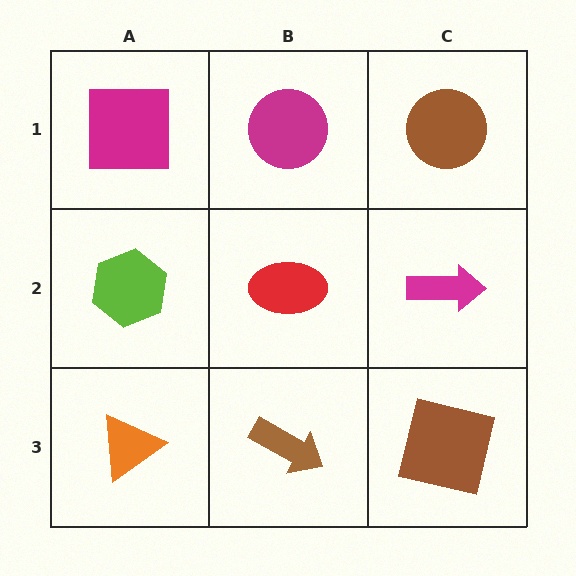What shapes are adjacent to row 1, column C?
A magenta arrow (row 2, column C), a magenta circle (row 1, column B).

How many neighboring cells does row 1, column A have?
2.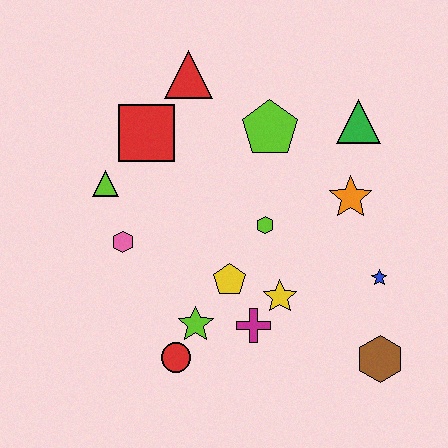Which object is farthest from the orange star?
The lime triangle is farthest from the orange star.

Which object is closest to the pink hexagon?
The lime triangle is closest to the pink hexagon.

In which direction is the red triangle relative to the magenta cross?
The red triangle is above the magenta cross.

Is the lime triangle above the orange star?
Yes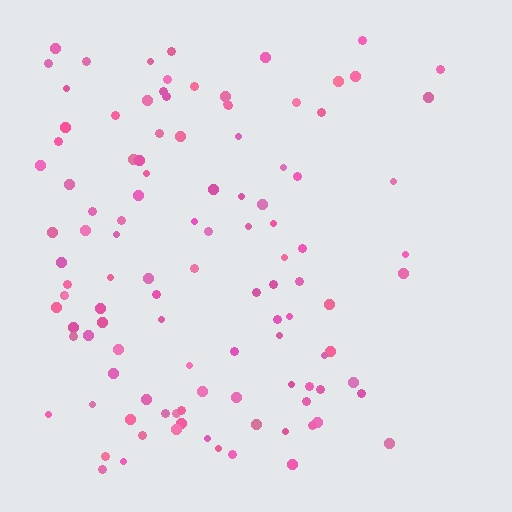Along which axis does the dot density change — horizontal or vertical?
Horizontal.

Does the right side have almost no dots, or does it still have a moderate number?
Still a moderate number, just noticeably fewer than the left.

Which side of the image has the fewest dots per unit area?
The right.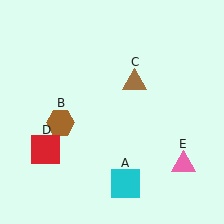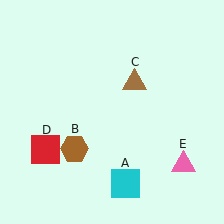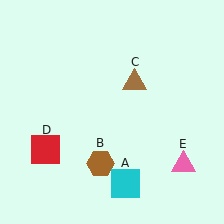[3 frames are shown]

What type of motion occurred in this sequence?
The brown hexagon (object B) rotated counterclockwise around the center of the scene.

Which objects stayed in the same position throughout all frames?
Cyan square (object A) and brown triangle (object C) and red square (object D) and pink triangle (object E) remained stationary.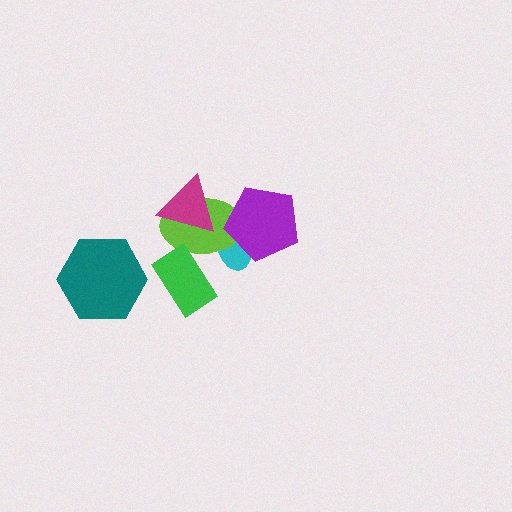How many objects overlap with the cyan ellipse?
2 objects overlap with the cyan ellipse.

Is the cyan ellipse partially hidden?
Yes, it is partially covered by another shape.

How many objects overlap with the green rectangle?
1 object overlaps with the green rectangle.